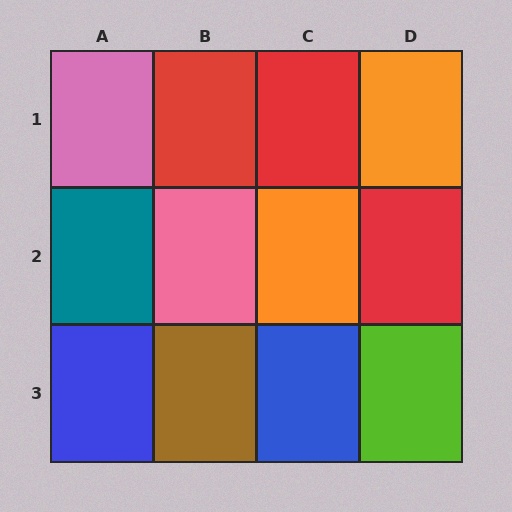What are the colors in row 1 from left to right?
Pink, red, red, orange.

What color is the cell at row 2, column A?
Teal.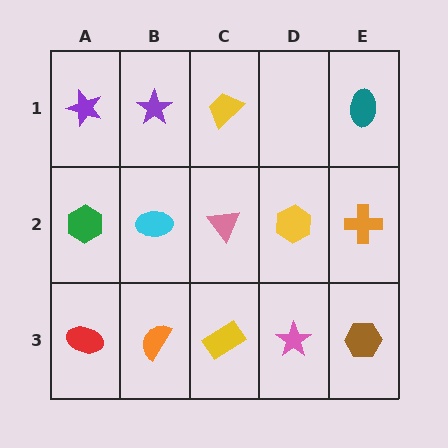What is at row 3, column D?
A pink star.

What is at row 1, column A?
A purple star.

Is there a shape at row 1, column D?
No, that cell is empty.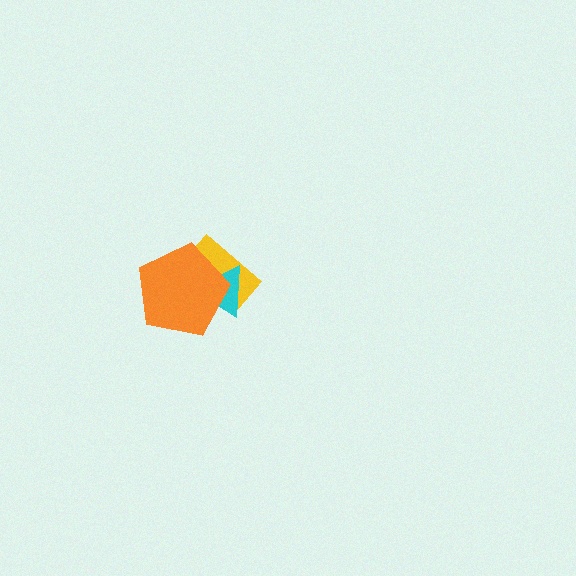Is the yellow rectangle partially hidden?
Yes, it is partially covered by another shape.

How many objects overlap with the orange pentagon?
2 objects overlap with the orange pentagon.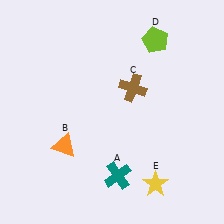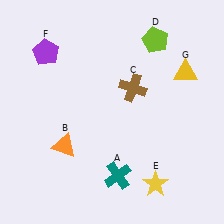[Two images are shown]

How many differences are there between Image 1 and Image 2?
There are 2 differences between the two images.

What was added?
A purple pentagon (F), a yellow triangle (G) were added in Image 2.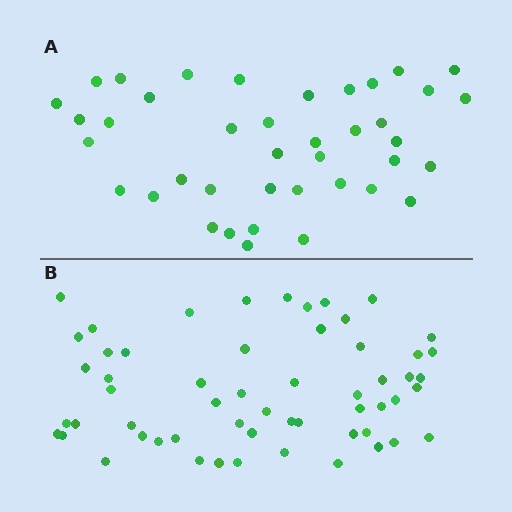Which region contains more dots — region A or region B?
Region B (the bottom region) has more dots.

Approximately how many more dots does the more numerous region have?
Region B has approximately 15 more dots than region A.